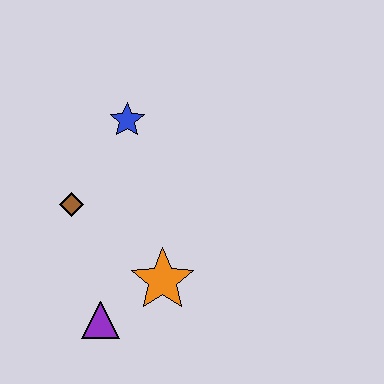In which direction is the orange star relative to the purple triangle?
The orange star is to the right of the purple triangle.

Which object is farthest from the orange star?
The blue star is farthest from the orange star.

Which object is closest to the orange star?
The purple triangle is closest to the orange star.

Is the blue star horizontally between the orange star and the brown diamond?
Yes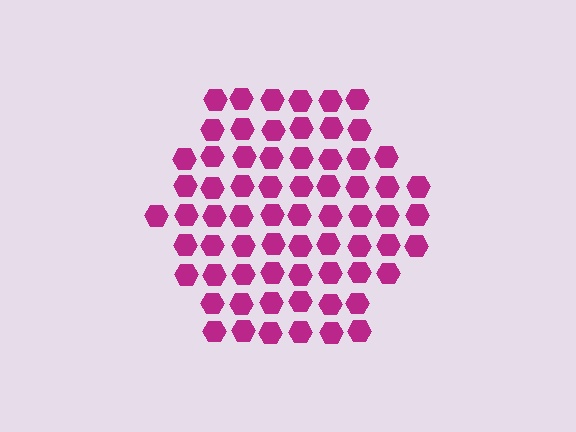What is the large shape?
The large shape is a hexagon.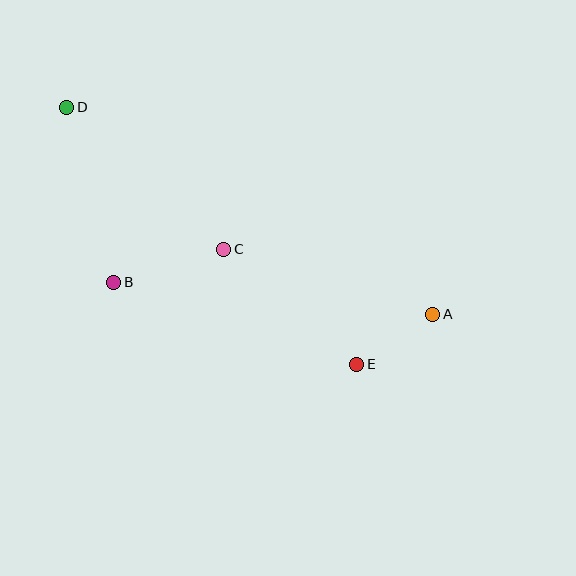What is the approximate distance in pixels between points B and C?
The distance between B and C is approximately 115 pixels.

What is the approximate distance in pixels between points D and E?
The distance between D and E is approximately 388 pixels.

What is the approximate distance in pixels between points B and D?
The distance between B and D is approximately 181 pixels.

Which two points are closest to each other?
Points A and E are closest to each other.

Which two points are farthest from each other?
Points A and D are farthest from each other.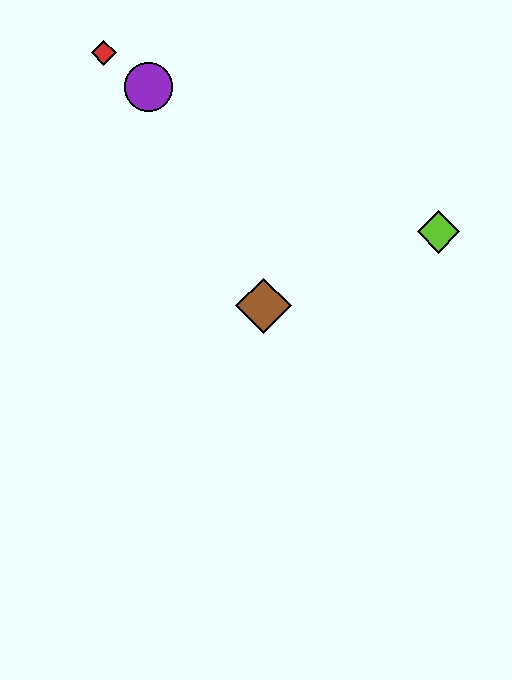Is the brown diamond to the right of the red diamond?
Yes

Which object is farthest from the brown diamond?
The red diamond is farthest from the brown diamond.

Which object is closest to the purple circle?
The red diamond is closest to the purple circle.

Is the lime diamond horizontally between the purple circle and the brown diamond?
No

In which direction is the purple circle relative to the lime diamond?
The purple circle is to the left of the lime diamond.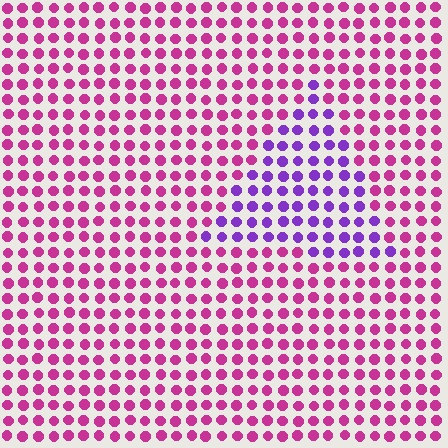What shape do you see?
I see a triangle.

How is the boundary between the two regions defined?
The boundary is defined purely by a slight shift in hue (about 47 degrees). Spacing, size, and orientation are identical on both sides.